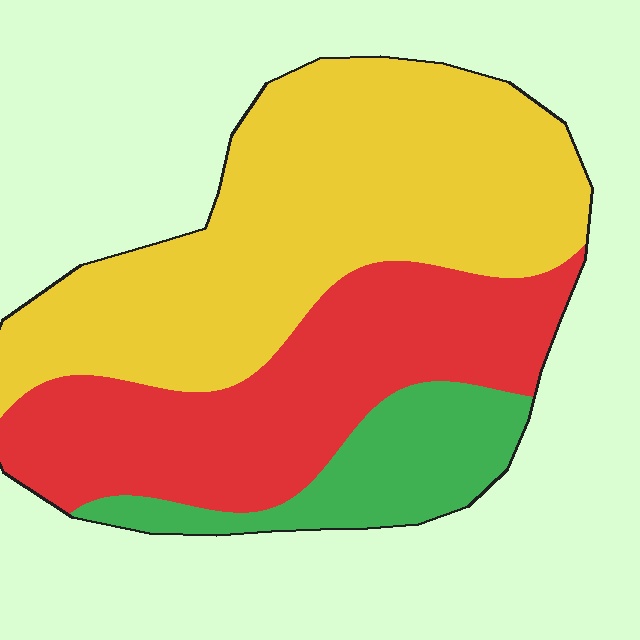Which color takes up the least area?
Green, at roughly 15%.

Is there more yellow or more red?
Yellow.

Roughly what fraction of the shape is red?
Red takes up about one third (1/3) of the shape.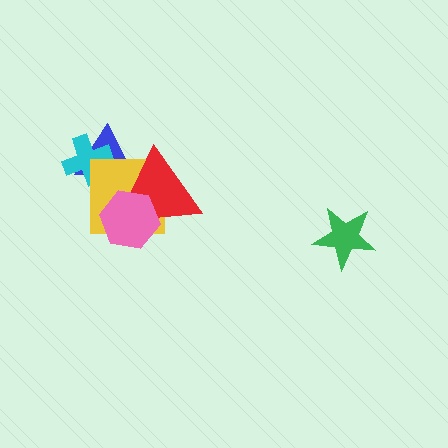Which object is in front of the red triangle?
The pink hexagon is in front of the red triangle.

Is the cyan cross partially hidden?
Yes, it is partially covered by another shape.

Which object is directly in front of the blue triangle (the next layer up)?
The cyan cross is directly in front of the blue triangle.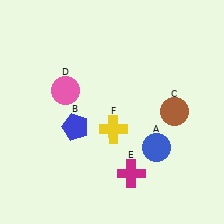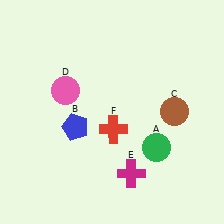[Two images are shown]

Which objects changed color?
A changed from blue to green. F changed from yellow to red.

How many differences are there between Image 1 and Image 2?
There are 2 differences between the two images.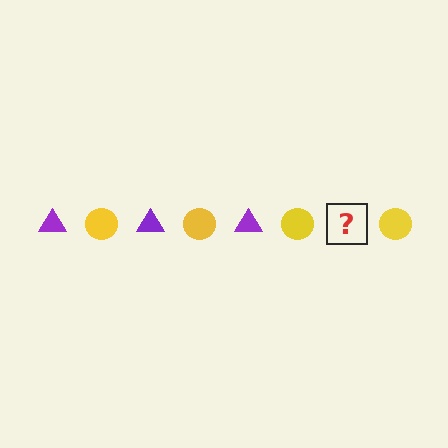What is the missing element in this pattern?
The missing element is a purple triangle.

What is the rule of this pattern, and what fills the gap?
The rule is that the pattern alternates between purple triangle and yellow circle. The gap should be filled with a purple triangle.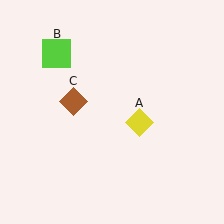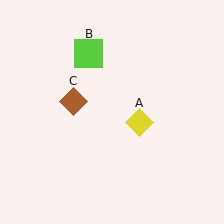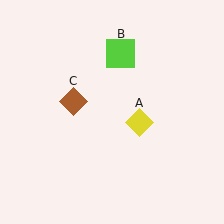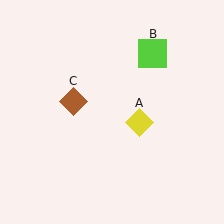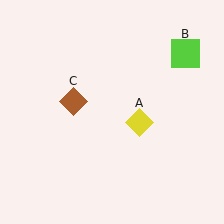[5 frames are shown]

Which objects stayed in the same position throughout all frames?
Yellow diamond (object A) and brown diamond (object C) remained stationary.